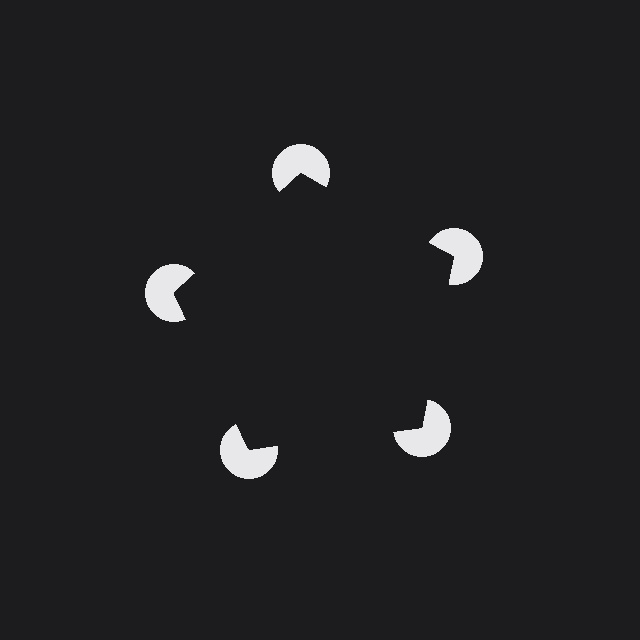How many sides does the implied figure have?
5 sides.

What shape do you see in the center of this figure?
An illusory pentagon — its edges are inferred from the aligned wedge cuts in the pac-man discs, not physically drawn.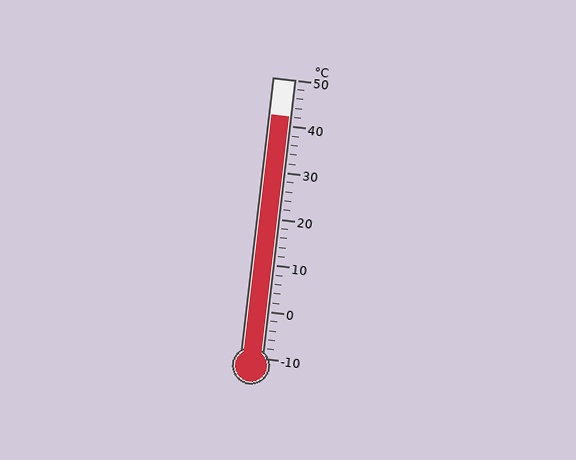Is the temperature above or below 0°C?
The temperature is above 0°C.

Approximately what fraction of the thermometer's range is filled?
The thermometer is filled to approximately 85% of its range.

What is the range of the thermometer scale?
The thermometer scale ranges from -10°C to 50°C.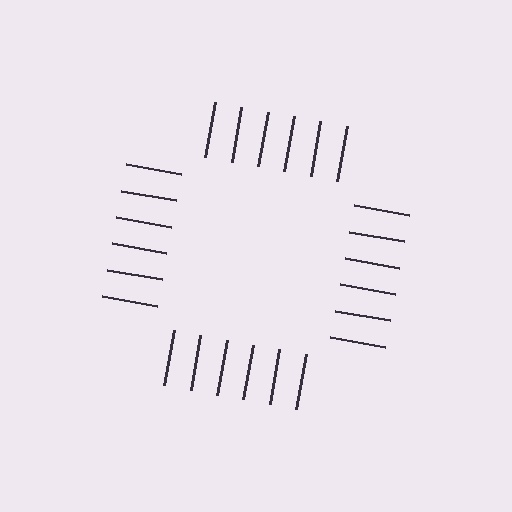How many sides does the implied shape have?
4 sides — the line-ends trace a square.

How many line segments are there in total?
24 — 6 along each of the 4 edges.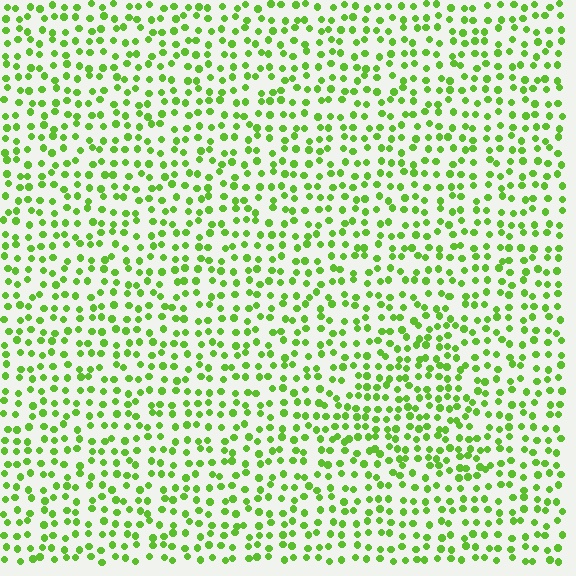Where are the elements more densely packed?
The elements are more densely packed inside the triangle boundary.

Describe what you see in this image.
The image contains small lime elements arranged at two different densities. A triangle-shaped region is visible where the elements are more densely packed than the surrounding area.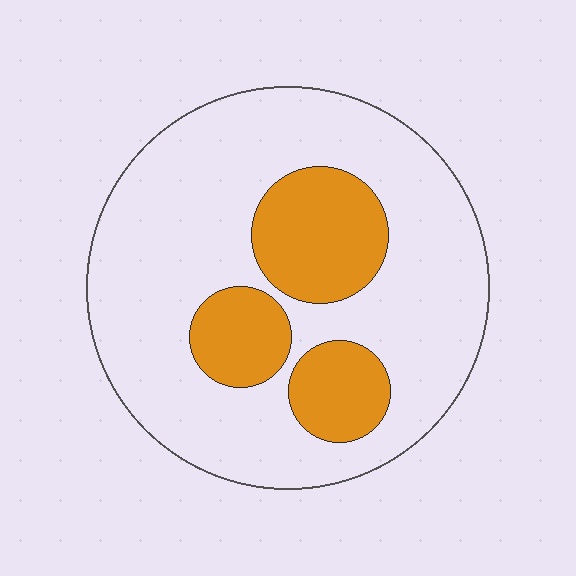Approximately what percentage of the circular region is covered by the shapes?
Approximately 25%.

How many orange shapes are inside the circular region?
3.